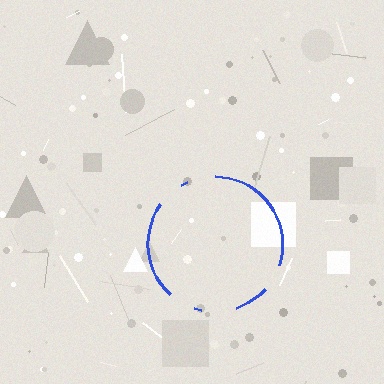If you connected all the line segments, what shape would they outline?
They would outline a circle.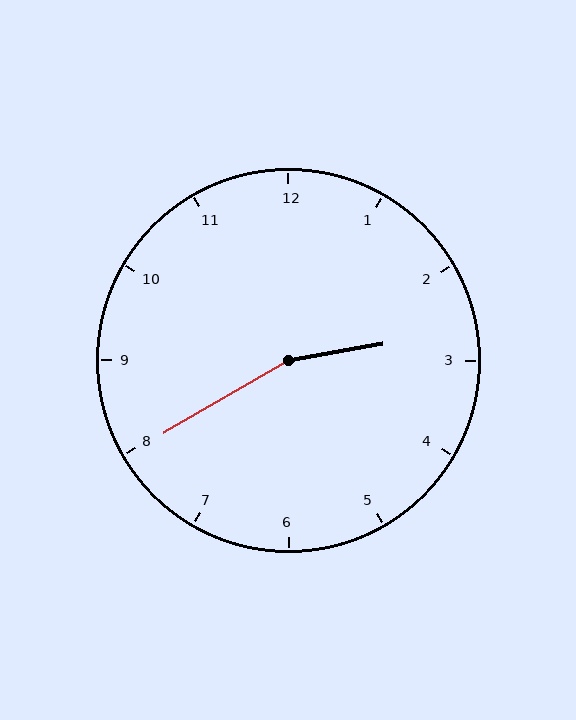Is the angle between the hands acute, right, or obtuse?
It is obtuse.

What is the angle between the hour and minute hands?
Approximately 160 degrees.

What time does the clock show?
2:40.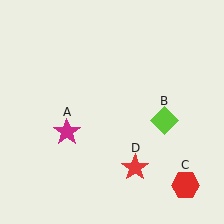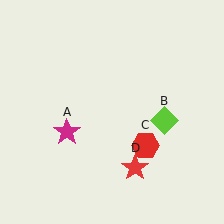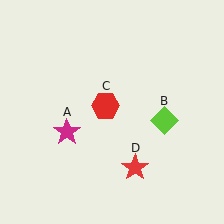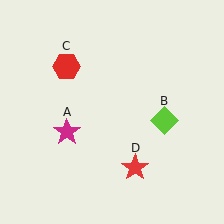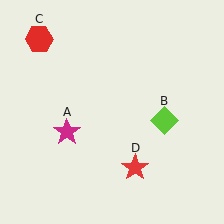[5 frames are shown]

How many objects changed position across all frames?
1 object changed position: red hexagon (object C).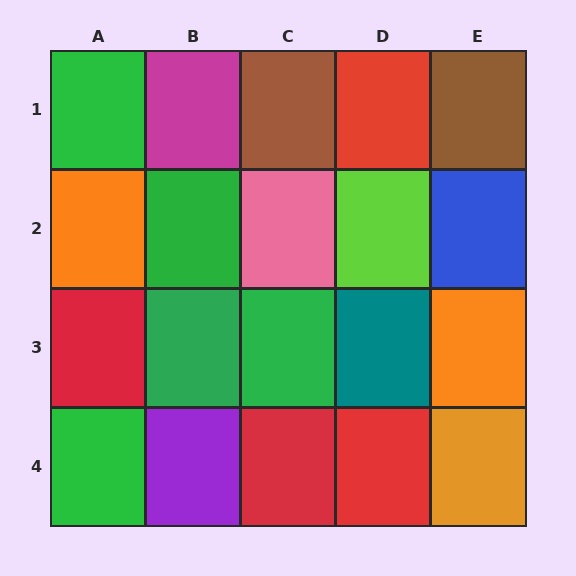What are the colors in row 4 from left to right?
Green, purple, red, red, orange.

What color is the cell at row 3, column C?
Green.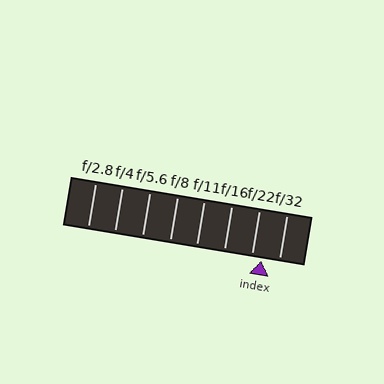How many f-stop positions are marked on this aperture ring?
There are 8 f-stop positions marked.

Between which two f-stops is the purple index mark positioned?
The index mark is between f/22 and f/32.